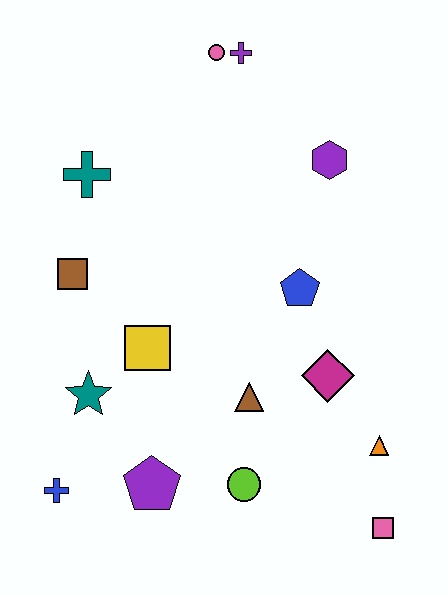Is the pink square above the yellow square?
No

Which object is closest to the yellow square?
The teal star is closest to the yellow square.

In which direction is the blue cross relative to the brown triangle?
The blue cross is to the left of the brown triangle.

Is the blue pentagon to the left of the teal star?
No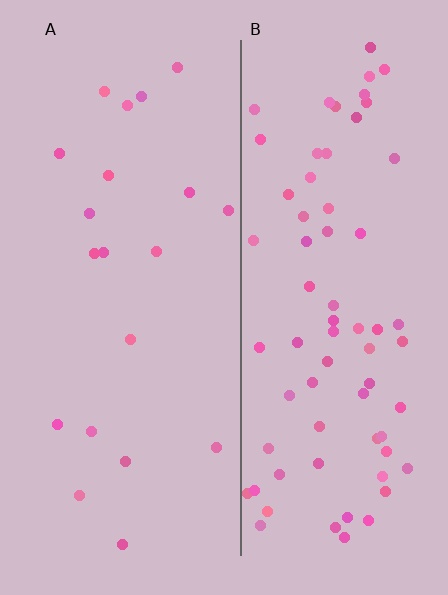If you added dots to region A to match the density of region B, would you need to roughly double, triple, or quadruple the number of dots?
Approximately quadruple.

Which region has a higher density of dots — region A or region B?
B (the right).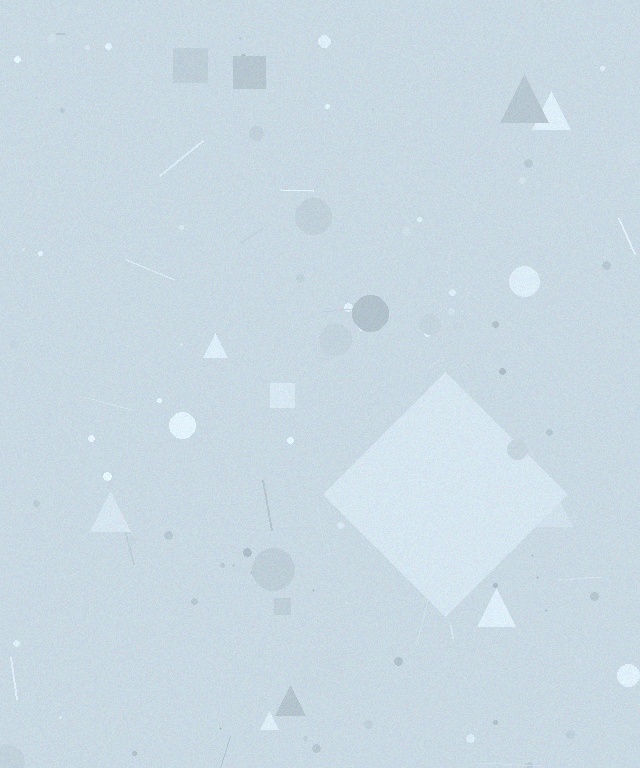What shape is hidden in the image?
A diamond is hidden in the image.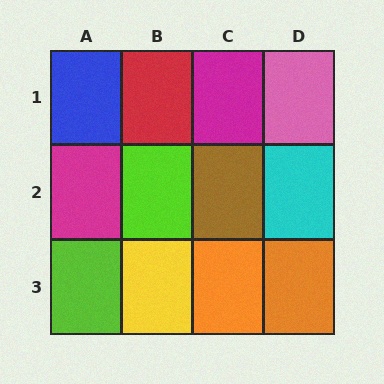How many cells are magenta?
2 cells are magenta.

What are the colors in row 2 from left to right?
Magenta, lime, brown, cyan.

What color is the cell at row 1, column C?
Magenta.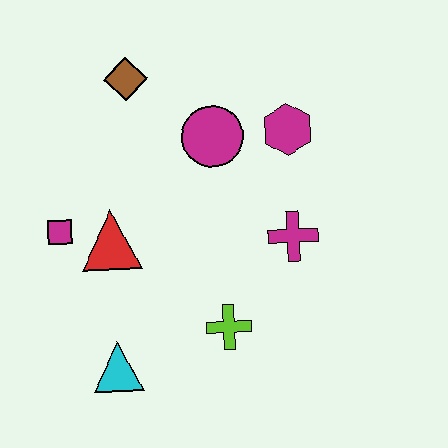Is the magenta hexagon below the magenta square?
No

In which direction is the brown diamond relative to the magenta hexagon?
The brown diamond is to the left of the magenta hexagon.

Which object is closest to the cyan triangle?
The lime cross is closest to the cyan triangle.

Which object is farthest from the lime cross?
The brown diamond is farthest from the lime cross.